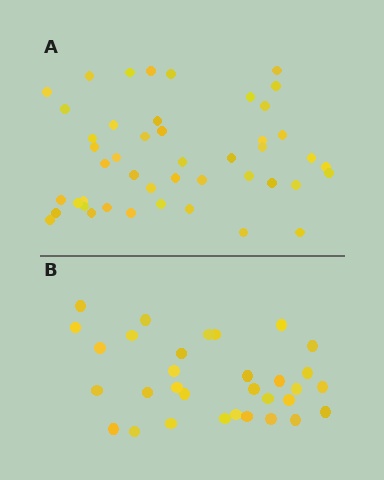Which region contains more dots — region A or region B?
Region A (the top region) has more dots.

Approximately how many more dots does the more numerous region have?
Region A has approximately 15 more dots than region B.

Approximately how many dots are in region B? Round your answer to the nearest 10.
About 30 dots. (The exact count is 32, which rounds to 30.)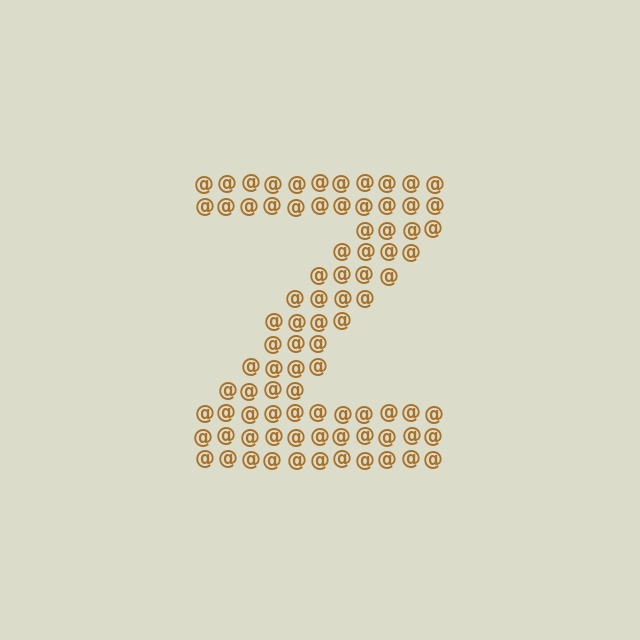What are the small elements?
The small elements are at signs.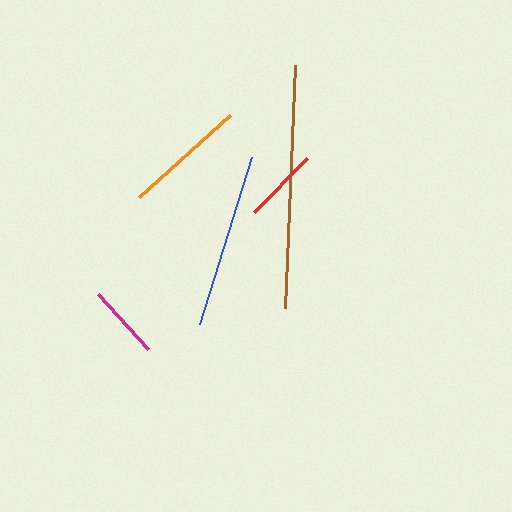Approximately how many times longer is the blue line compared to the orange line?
The blue line is approximately 1.4 times the length of the orange line.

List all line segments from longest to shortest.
From longest to shortest: brown, blue, orange, red, magenta.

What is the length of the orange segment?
The orange segment is approximately 122 pixels long.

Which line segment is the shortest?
The magenta line is the shortest at approximately 75 pixels.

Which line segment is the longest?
The brown line is the longest at approximately 243 pixels.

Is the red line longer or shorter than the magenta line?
The red line is longer than the magenta line.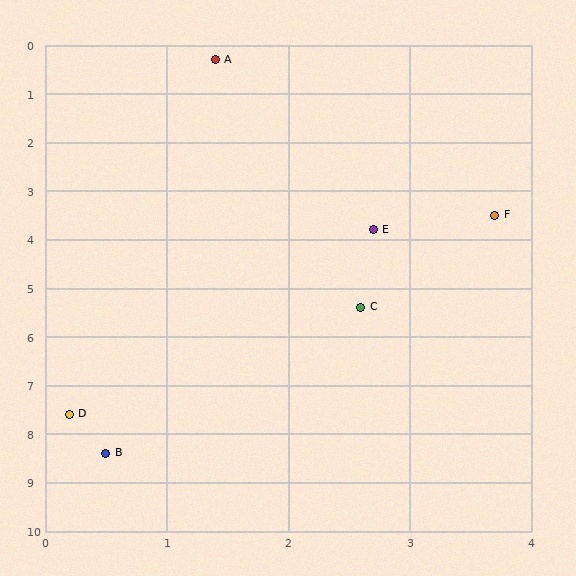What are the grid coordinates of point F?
Point F is at approximately (3.7, 3.5).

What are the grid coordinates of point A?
Point A is at approximately (1.4, 0.3).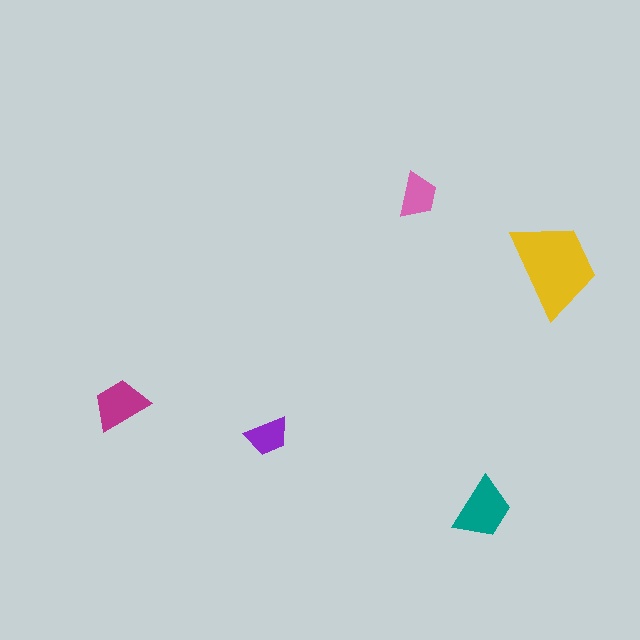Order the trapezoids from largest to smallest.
the yellow one, the teal one, the magenta one, the pink one, the purple one.